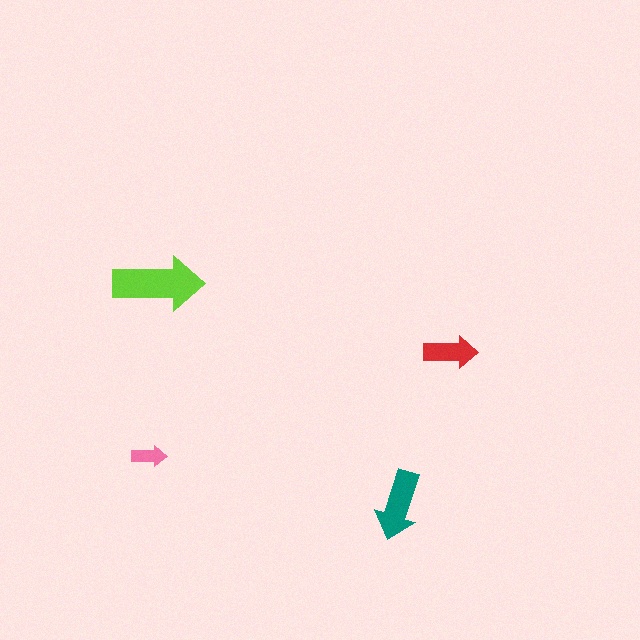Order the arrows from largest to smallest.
the lime one, the teal one, the red one, the pink one.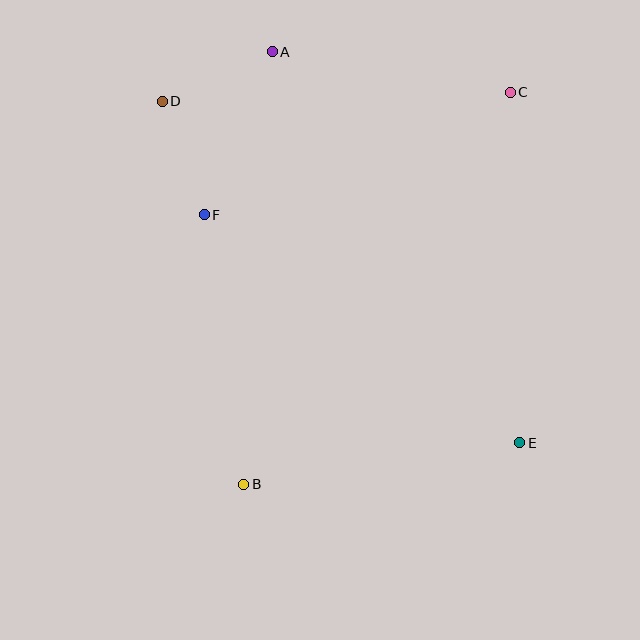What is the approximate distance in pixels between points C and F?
The distance between C and F is approximately 330 pixels.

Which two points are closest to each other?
Points A and D are closest to each other.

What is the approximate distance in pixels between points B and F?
The distance between B and F is approximately 272 pixels.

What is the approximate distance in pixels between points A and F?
The distance between A and F is approximately 176 pixels.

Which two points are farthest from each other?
Points D and E are farthest from each other.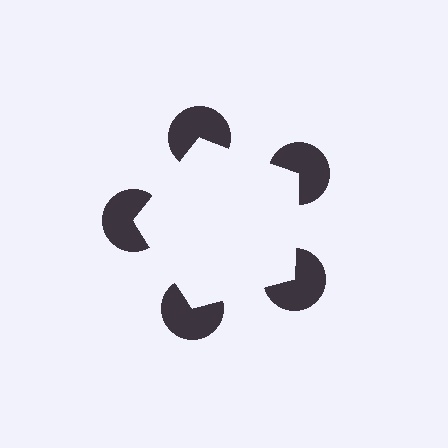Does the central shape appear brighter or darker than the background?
It typically appears slightly brighter than the background, even though no actual brightness change is drawn.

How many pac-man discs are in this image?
There are 5 — one at each vertex of the illusory pentagon.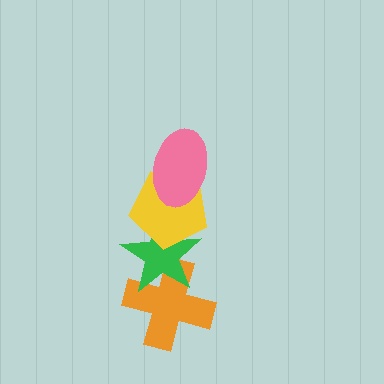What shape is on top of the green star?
The yellow pentagon is on top of the green star.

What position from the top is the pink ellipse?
The pink ellipse is 1st from the top.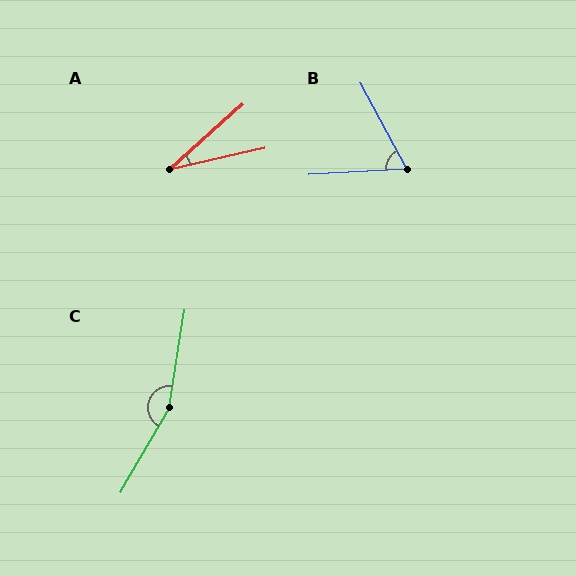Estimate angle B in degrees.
Approximately 65 degrees.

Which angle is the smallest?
A, at approximately 29 degrees.